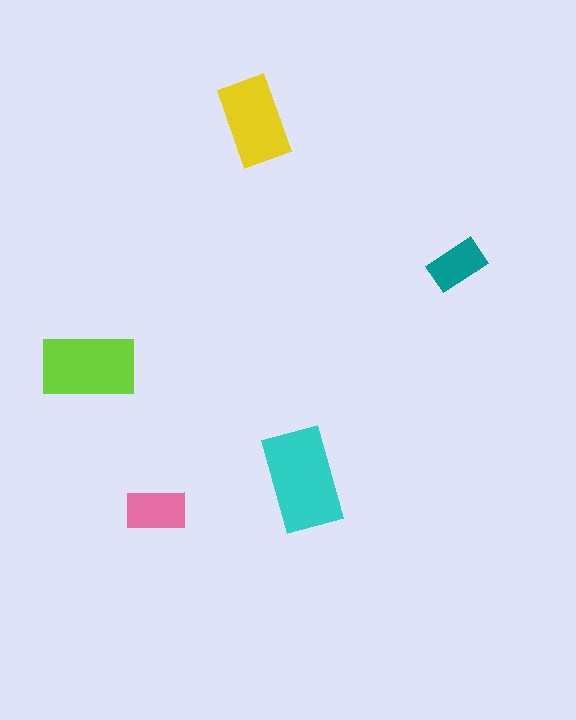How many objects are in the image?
There are 5 objects in the image.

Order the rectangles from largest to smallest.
the cyan one, the lime one, the yellow one, the pink one, the teal one.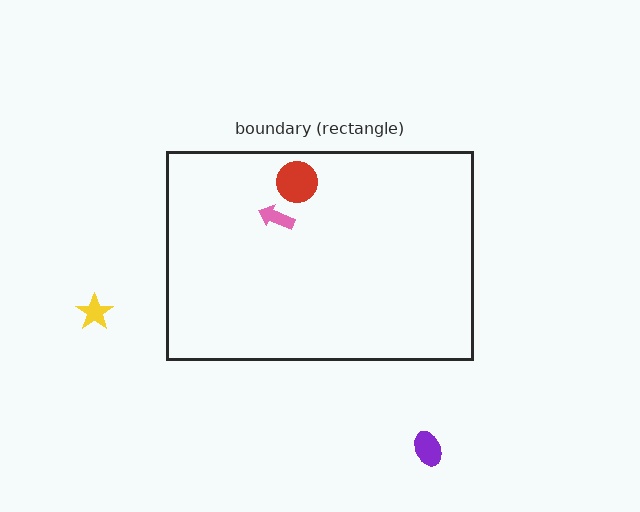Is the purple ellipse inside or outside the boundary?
Outside.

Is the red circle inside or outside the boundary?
Inside.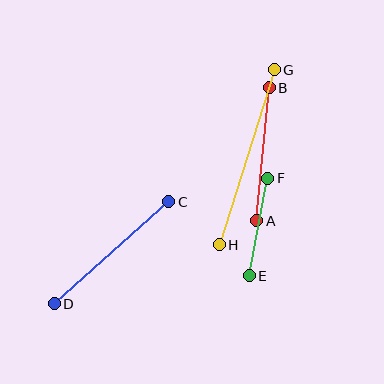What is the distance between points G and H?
The distance is approximately 184 pixels.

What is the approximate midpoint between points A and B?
The midpoint is at approximately (263, 154) pixels.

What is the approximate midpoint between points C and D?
The midpoint is at approximately (111, 253) pixels.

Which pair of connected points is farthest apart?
Points G and H are farthest apart.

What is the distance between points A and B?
The distance is approximately 134 pixels.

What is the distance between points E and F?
The distance is approximately 99 pixels.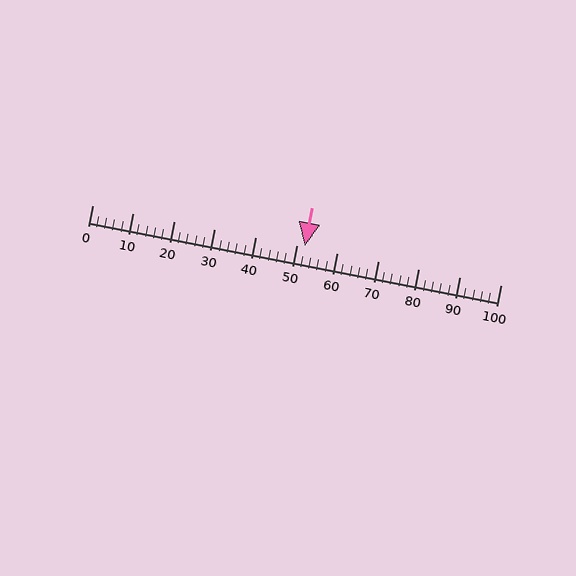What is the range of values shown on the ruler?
The ruler shows values from 0 to 100.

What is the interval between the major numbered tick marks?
The major tick marks are spaced 10 units apart.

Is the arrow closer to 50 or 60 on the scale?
The arrow is closer to 50.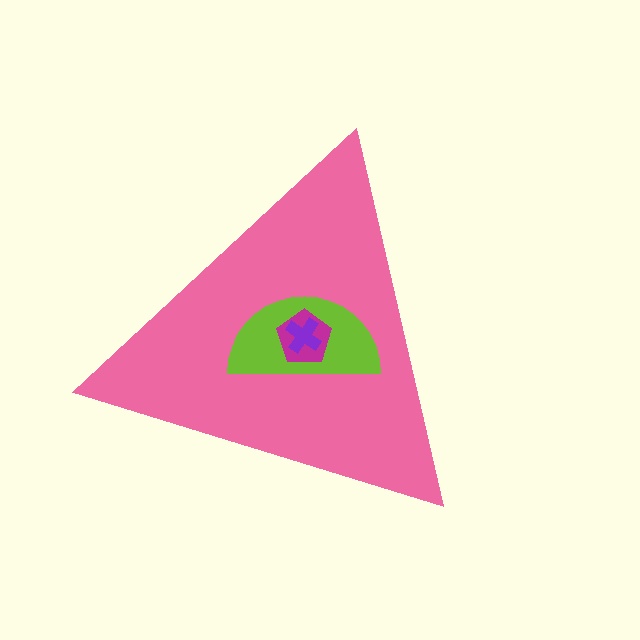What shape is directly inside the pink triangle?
The lime semicircle.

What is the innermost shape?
The purple cross.